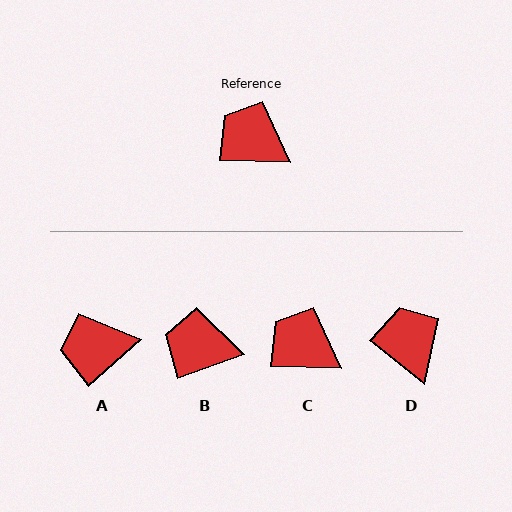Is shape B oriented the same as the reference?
No, it is off by about 21 degrees.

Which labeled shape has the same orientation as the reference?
C.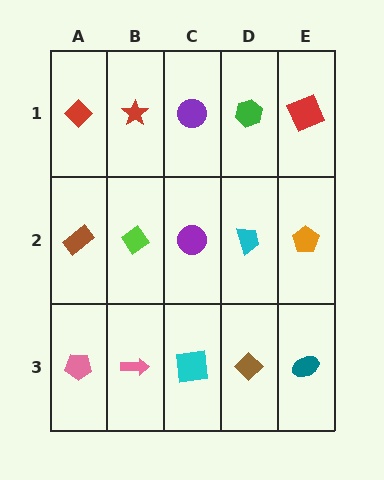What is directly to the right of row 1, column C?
A green hexagon.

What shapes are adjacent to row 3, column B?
A lime diamond (row 2, column B), a pink pentagon (row 3, column A), a cyan square (row 3, column C).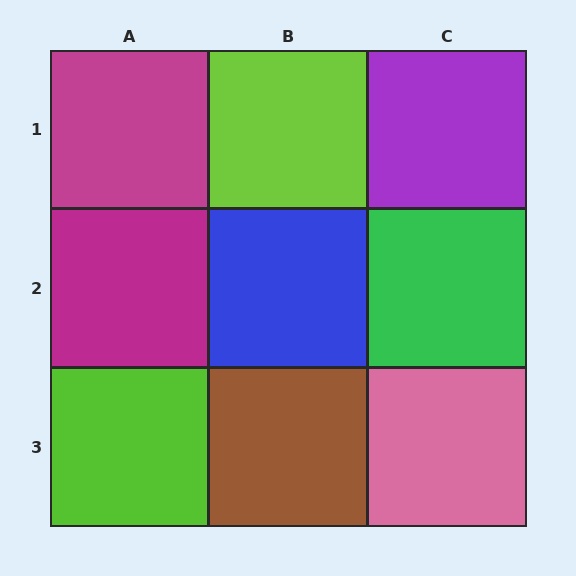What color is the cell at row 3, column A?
Lime.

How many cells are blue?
1 cell is blue.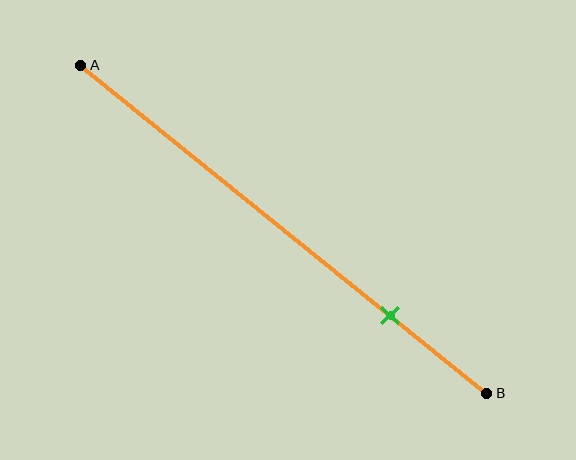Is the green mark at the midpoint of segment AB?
No, the mark is at about 75% from A, not at the 50% midpoint.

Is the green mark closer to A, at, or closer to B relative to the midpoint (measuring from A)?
The green mark is closer to point B than the midpoint of segment AB.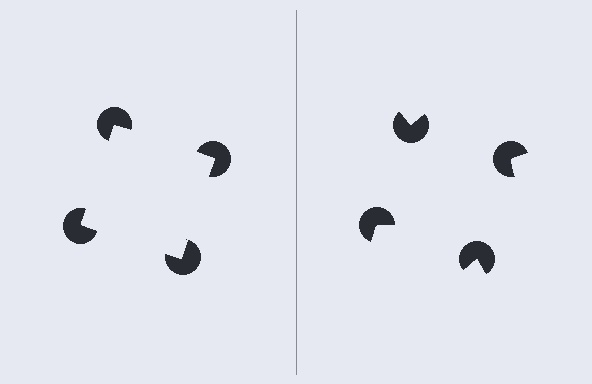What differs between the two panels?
The pac-man discs are positioned identically on both sides; only the wedge orientations differ. On the left they align to a square; on the right they are misaligned.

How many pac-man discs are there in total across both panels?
8 — 4 on each side.